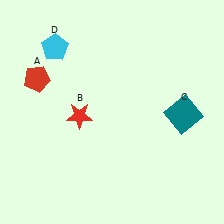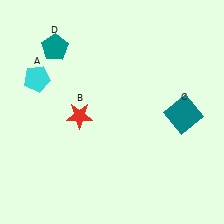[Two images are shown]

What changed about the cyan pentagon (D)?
In Image 1, D is cyan. In Image 2, it changed to teal.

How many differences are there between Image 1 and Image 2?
There are 2 differences between the two images.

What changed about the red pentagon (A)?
In Image 1, A is red. In Image 2, it changed to cyan.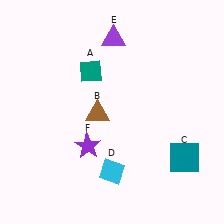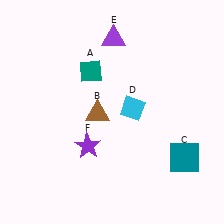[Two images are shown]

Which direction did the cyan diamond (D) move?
The cyan diamond (D) moved up.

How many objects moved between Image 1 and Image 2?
1 object moved between the two images.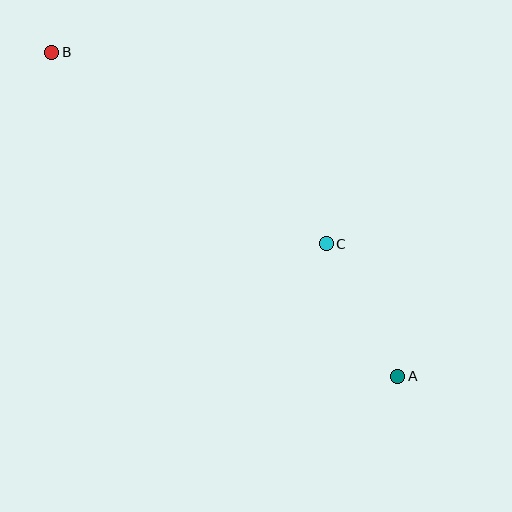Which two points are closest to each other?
Points A and C are closest to each other.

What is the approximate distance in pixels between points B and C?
The distance between B and C is approximately 335 pixels.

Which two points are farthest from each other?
Points A and B are farthest from each other.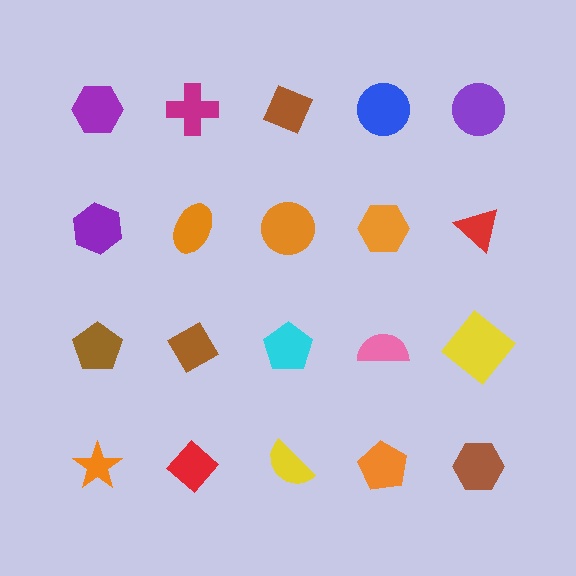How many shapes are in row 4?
5 shapes.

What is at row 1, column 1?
A purple hexagon.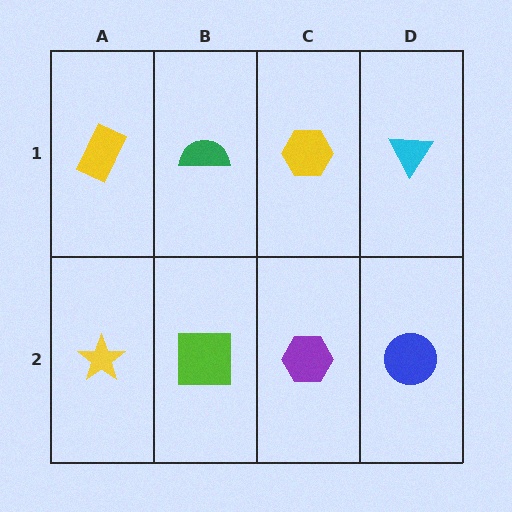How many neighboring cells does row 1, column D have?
2.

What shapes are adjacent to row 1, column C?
A purple hexagon (row 2, column C), a green semicircle (row 1, column B), a cyan triangle (row 1, column D).